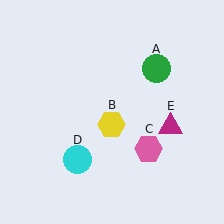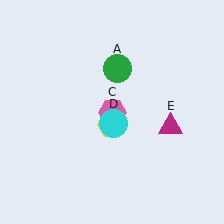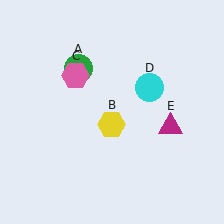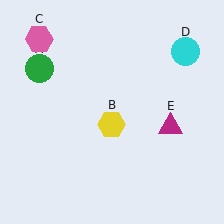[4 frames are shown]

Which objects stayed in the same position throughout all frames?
Yellow hexagon (object B) and magenta triangle (object E) remained stationary.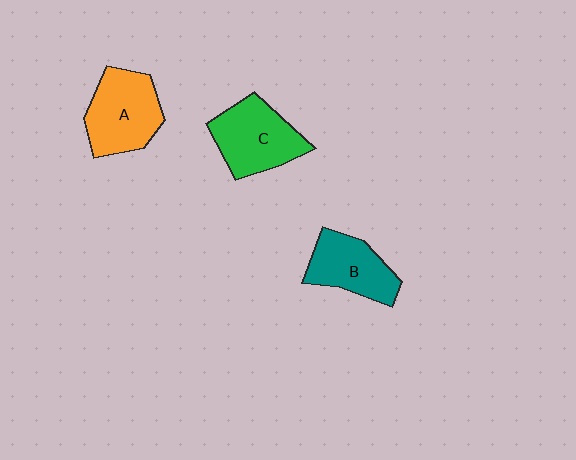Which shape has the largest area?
Shape A (orange).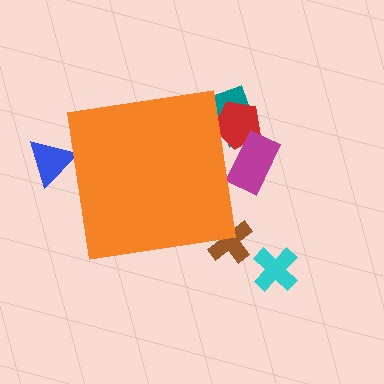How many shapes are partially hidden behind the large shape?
5 shapes are partially hidden.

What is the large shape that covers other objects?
An orange square.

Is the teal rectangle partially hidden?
Yes, the teal rectangle is partially hidden behind the orange square.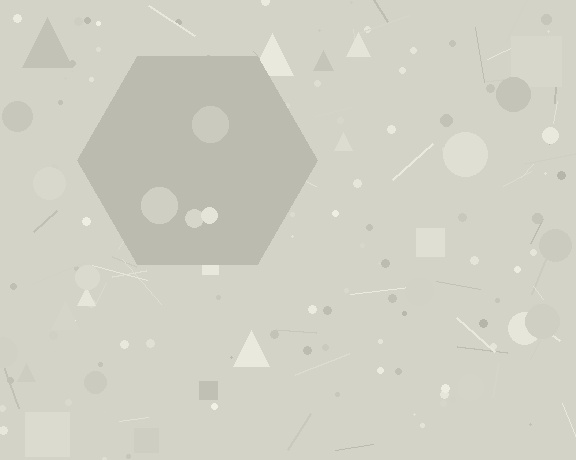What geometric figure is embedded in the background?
A hexagon is embedded in the background.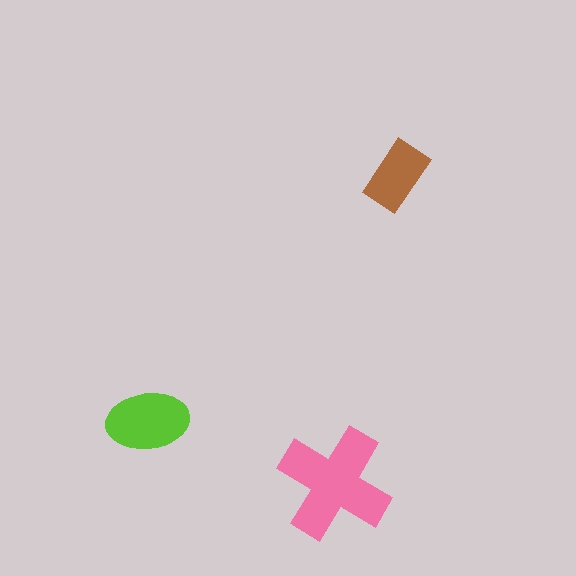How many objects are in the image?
There are 3 objects in the image.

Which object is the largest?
The pink cross.